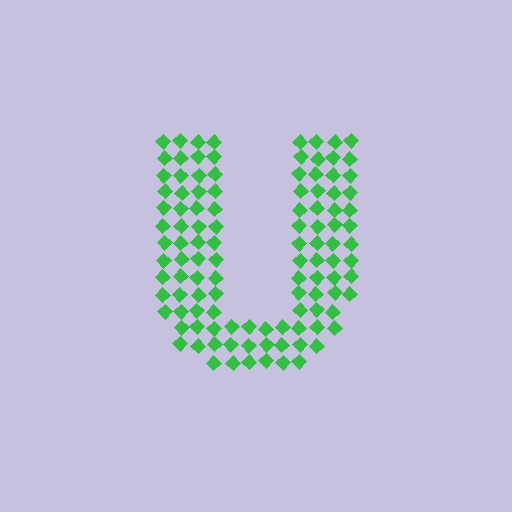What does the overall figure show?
The overall figure shows the letter U.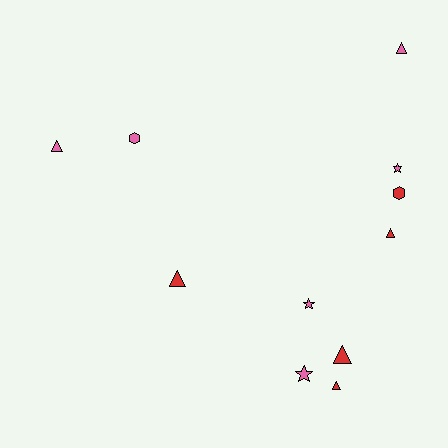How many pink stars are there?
There are 3 pink stars.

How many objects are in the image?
There are 11 objects.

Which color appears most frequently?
Pink, with 6 objects.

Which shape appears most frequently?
Triangle, with 6 objects.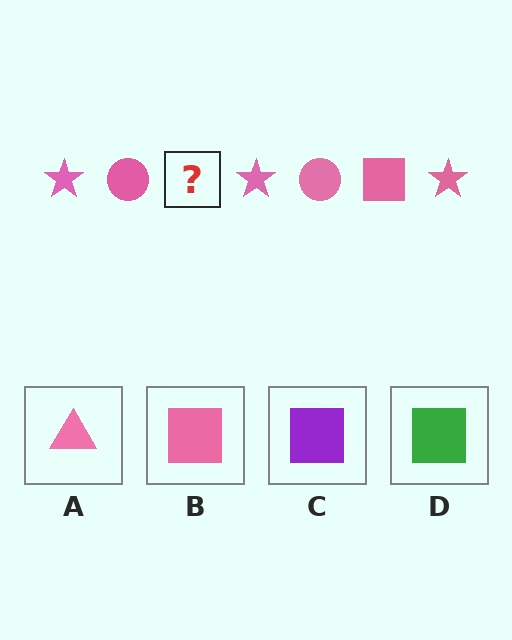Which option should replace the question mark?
Option B.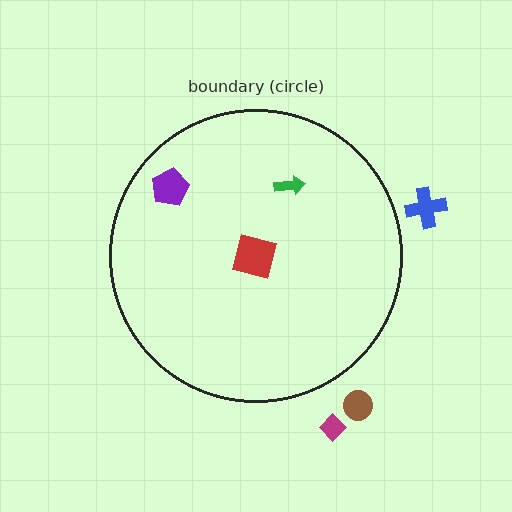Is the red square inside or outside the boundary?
Inside.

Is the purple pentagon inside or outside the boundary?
Inside.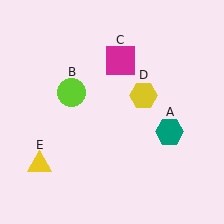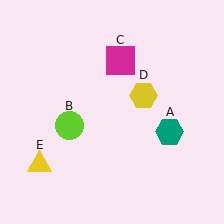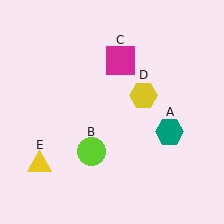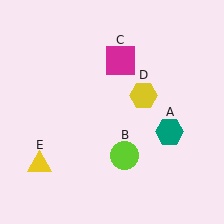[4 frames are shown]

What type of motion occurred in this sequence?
The lime circle (object B) rotated counterclockwise around the center of the scene.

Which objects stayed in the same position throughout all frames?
Teal hexagon (object A) and magenta square (object C) and yellow hexagon (object D) and yellow triangle (object E) remained stationary.